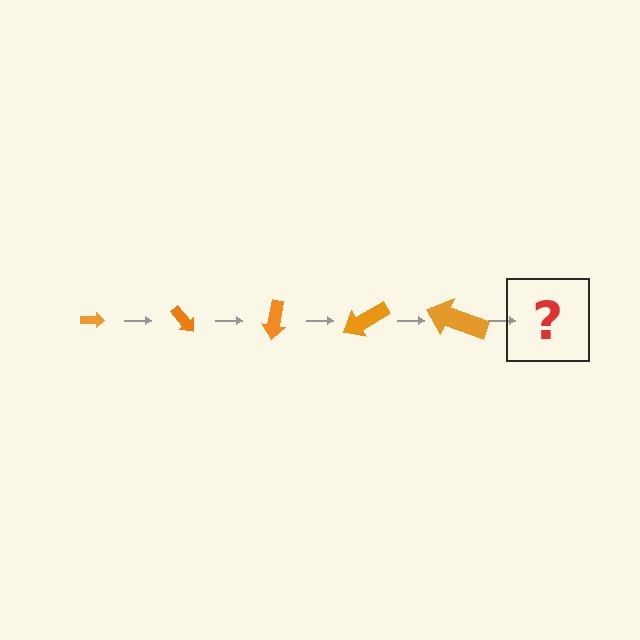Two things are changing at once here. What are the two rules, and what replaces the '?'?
The two rules are that the arrow grows larger each step and it rotates 50 degrees each step. The '?' should be an arrow, larger than the previous one and rotated 250 degrees from the start.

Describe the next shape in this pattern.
It should be an arrow, larger than the previous one and rotated 250 degrees from the start.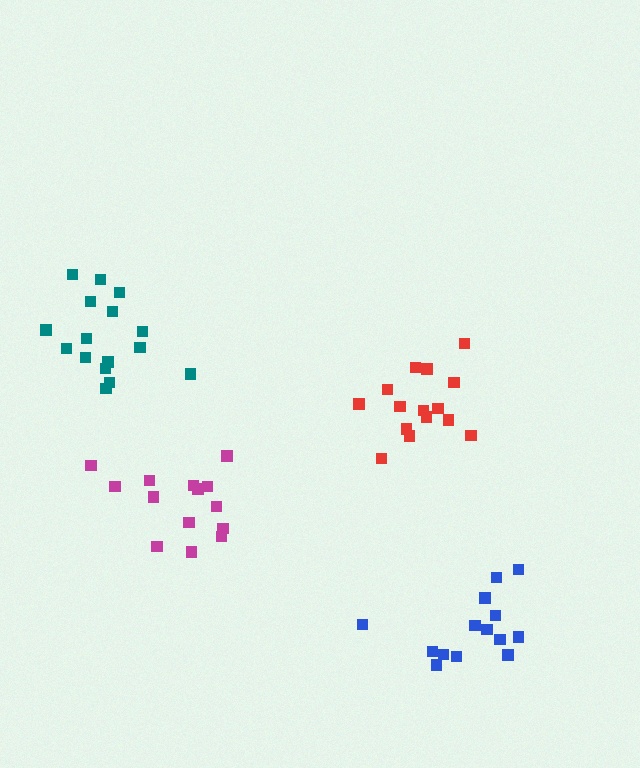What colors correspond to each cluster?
The clusters are colored: blue, teal, red, magenta.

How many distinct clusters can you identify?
There are 4 distinct clusters.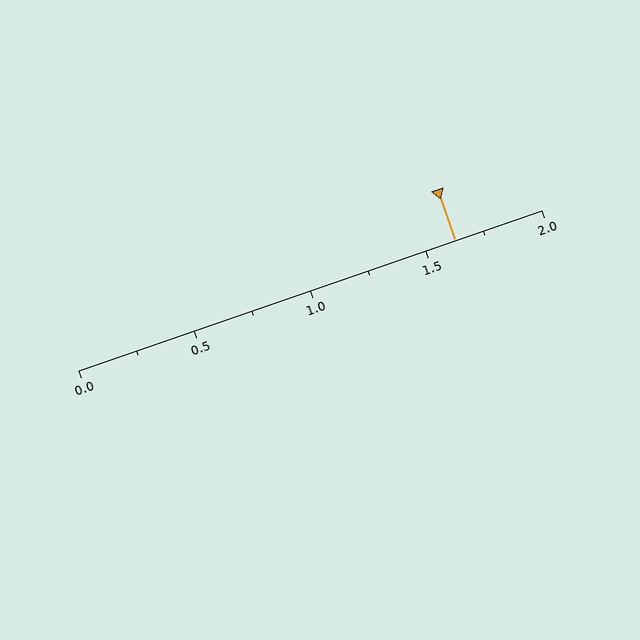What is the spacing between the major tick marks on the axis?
The major ticks are spaced 0.5 apart.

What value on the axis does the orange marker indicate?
The marker indicates approximately 1.62.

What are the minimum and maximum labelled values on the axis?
The axis runs from 0.0 to 2.0.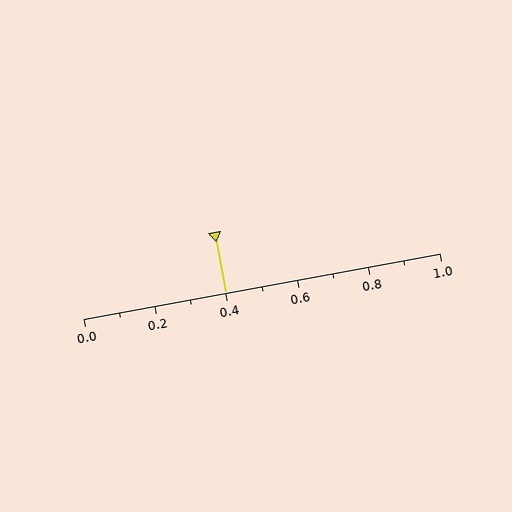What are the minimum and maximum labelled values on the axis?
The axis runs from 0.0 to 1.0.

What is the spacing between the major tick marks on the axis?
The major ticks are spaced 0.2 apart.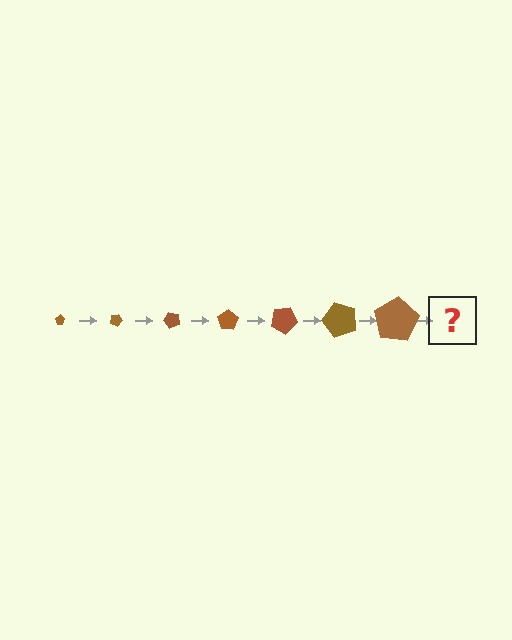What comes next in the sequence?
The next element should be a pentagon, larger than the previous one and rotated 175 degrees from the start.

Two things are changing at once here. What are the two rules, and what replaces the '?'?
The two rules are that the pentagon grows larger each step and it rotates 25 degrees each step. The '?' should be a pentagon, larger than the previous one and rotated 175 degrees from the start.